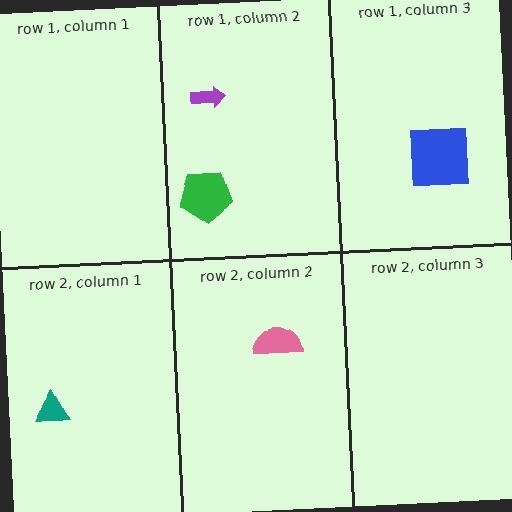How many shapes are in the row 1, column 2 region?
2.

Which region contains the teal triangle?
The row 2, column 1 region.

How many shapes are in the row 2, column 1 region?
1.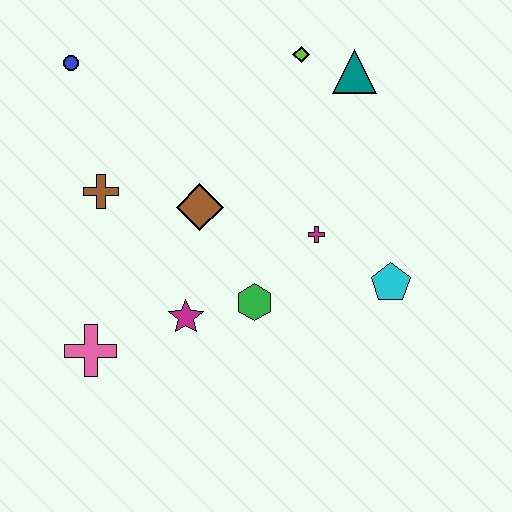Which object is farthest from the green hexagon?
The blue circle is farthest from the green hexagon.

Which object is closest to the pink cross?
The magenta star is closest to the pink cross.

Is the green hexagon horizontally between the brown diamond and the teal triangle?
Yes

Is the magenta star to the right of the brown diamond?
No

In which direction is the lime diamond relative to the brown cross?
The lime diamond is to the right of the brown cross.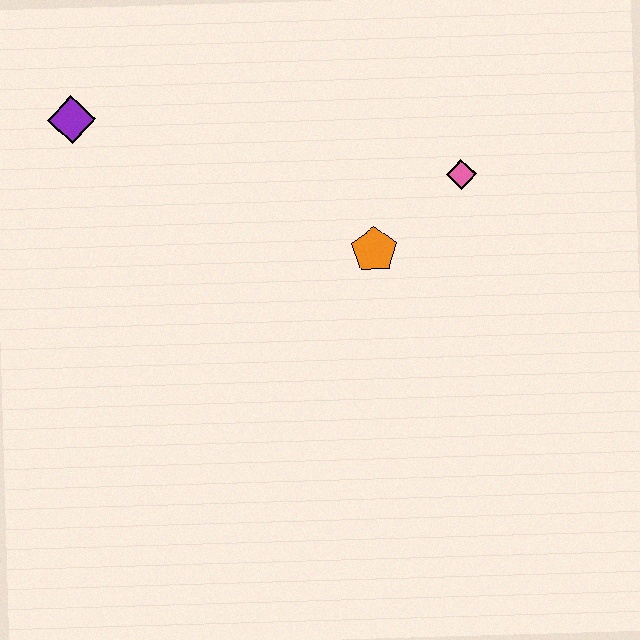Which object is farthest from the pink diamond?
The purple diamond is farthest from the pink diamond.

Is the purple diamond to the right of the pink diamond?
No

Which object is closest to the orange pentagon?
The pink diamond is closest to the orange pentagon.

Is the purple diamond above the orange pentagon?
Yes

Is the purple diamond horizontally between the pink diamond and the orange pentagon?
No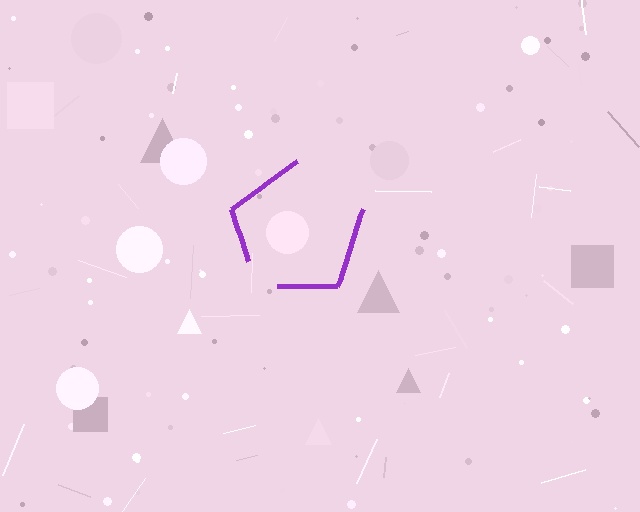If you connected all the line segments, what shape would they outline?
They would outline a pentagon.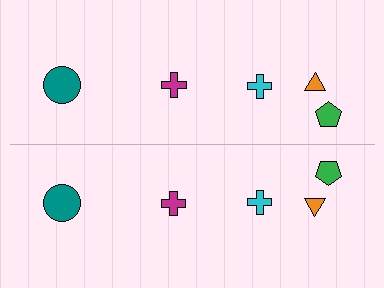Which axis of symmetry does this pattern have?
The pattern has a horizontal axis of symmetry running through the center of the image.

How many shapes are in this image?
There are 10 shapes in this image.